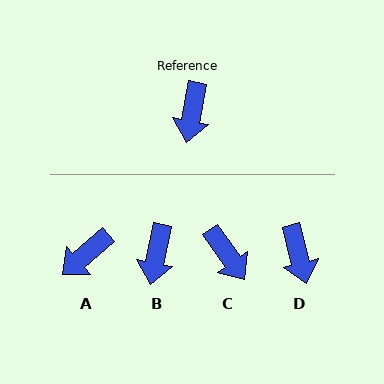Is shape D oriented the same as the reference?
No, it is off by about 25 degrees.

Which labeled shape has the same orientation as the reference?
B.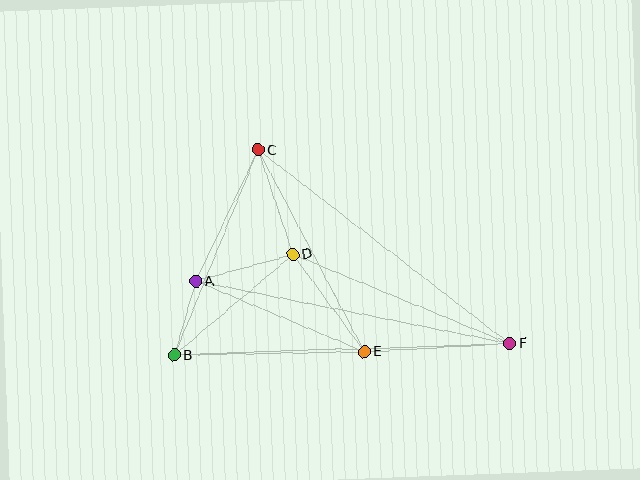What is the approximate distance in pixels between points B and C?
The distance between B and C is approximately 222 pixels.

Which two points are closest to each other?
Points A and B are closest to each other.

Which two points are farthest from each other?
Points B and F are farthest from each other.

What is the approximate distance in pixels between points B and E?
The distance between B and E is approximately 190 pixels.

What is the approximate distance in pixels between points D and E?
The distance between D and E is approximately 121 pixels.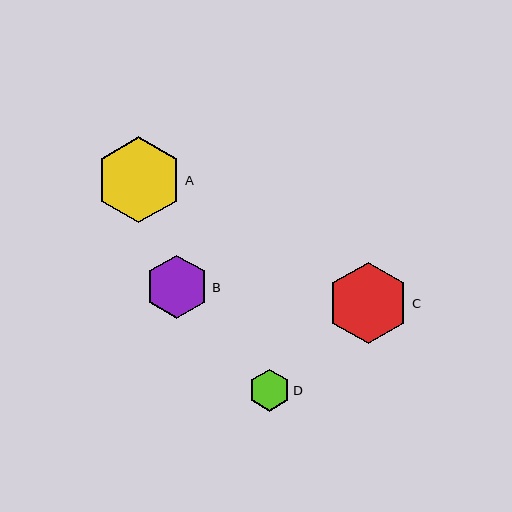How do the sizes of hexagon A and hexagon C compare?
Hexagon A and hexagon C are approximately the same size.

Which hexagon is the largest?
Hexagon A is the largest with a size of approximately 86 pixels.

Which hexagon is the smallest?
Hexagon D is the smallest with a size of approximately 42 pixels.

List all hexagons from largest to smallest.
From largest to smallest: A, C, B, D.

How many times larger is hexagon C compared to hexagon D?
Hexagon C is approximately 1.9 times the size of hexagon D.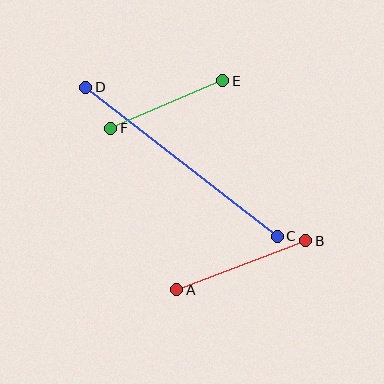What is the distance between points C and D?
The distance is approximately 243 pixels.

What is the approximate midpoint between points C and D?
The midpoint is at approximately (182, 162) pixels.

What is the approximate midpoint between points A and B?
The midpoint is at approximately (241, 265) pixels.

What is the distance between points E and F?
The distance is approximately 122 pixels.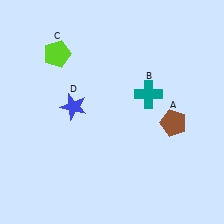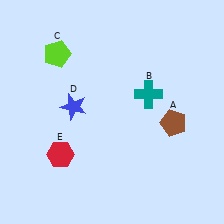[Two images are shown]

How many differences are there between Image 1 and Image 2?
There is 1 difference between the two images.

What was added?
A red hexagon (E) was added in Image 2.